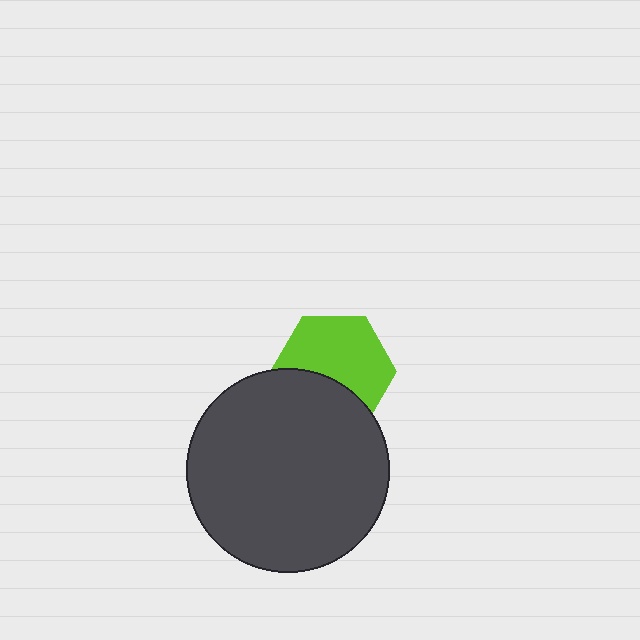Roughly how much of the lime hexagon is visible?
About half of it is visible (roughly 63%).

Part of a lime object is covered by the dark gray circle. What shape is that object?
It is a hexagon.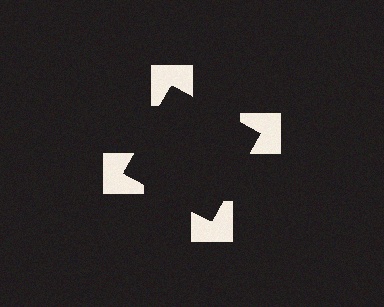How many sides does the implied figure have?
4 sides.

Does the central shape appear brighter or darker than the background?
It typically appears slightly darker than the background, even though no actual brightness change is drawn.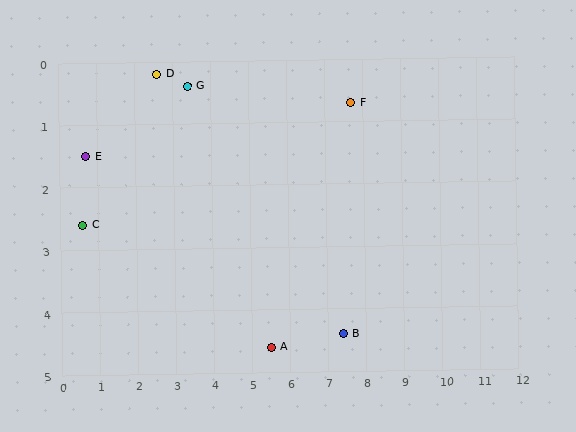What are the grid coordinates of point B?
Point B is at approximately (7.4, 4.4).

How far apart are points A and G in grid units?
Points A and G are about 4.7 grid units apart.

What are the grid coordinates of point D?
Point D is at approximately (2.6, 0.2).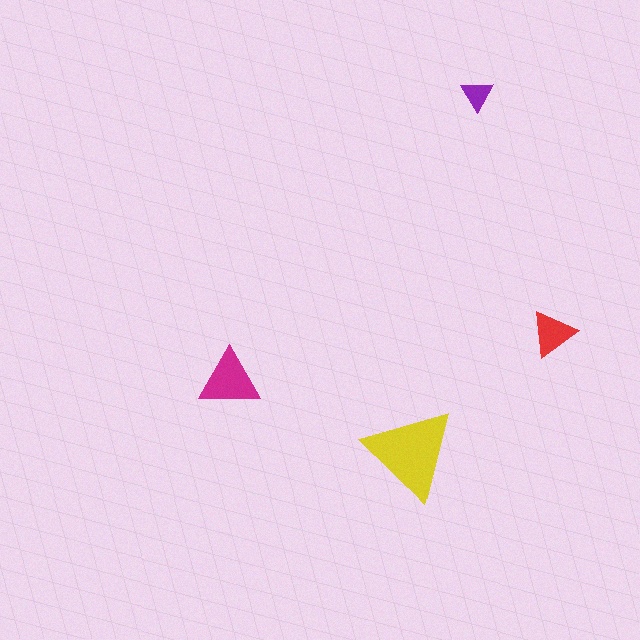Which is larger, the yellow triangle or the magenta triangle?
The yellow one.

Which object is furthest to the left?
The magenta triangle is leftmost.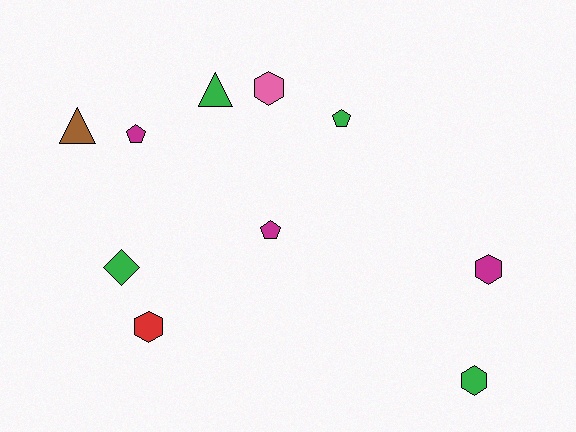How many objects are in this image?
There are 10 objects.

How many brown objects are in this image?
There is 1 brown object.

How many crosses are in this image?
There are no crosses.